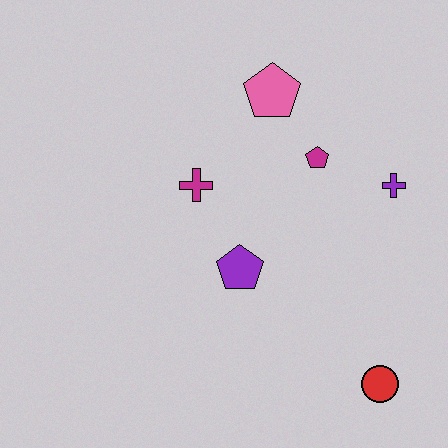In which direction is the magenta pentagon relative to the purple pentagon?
The magenta pentagon is above the purple pentagon.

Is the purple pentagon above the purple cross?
No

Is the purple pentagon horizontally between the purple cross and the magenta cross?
Yes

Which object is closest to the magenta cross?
The purple pentagon is closest to the magenta cross.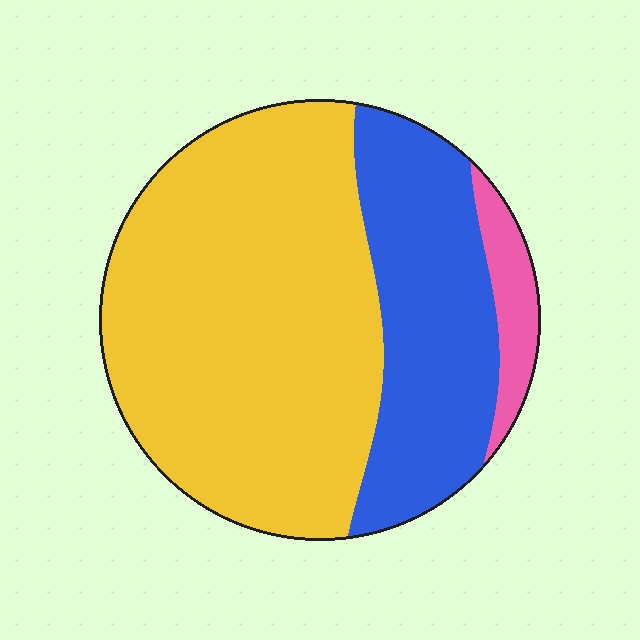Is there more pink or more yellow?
Yellow.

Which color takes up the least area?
Pink, at roughly 5%.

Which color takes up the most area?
Yellow, at roughly 65%.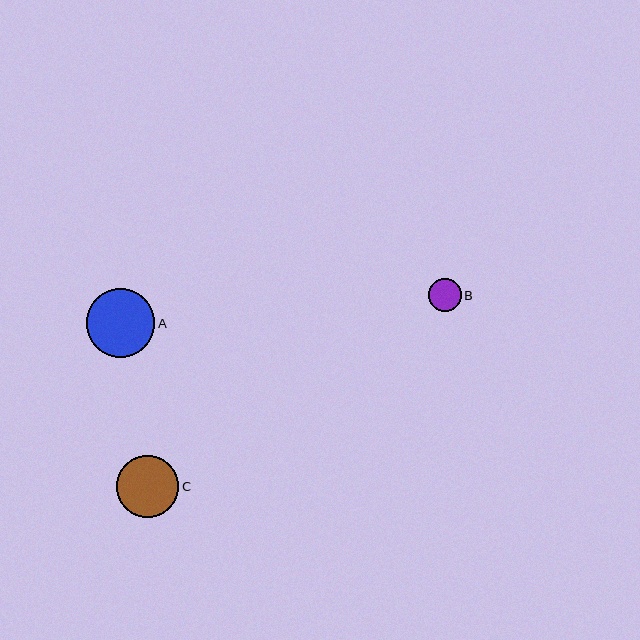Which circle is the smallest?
Circle B is the smallest with a size of approximately 33 pixels.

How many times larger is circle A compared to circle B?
Circle A is approximately 2.1 times the size of circle B.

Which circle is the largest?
Circle A is the largest with a size of approximately 68 pixels.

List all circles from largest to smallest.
From largest to smallest: A, C, B.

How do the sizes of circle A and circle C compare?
Circle A and circle C are approximately the same size.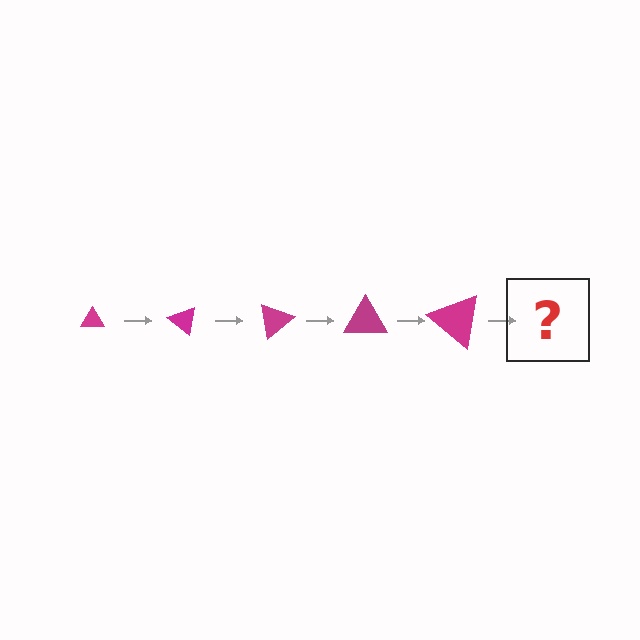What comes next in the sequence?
The next element should be a triangle, larger than the previous one and rotated 200 degrees from the start.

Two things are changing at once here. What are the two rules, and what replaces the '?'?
The two rules are that the triangle grows larger each step and it rotates 40 degrees each step. The '?' should be a triangle, larger than the previous one and rotated 200 degrees from the start.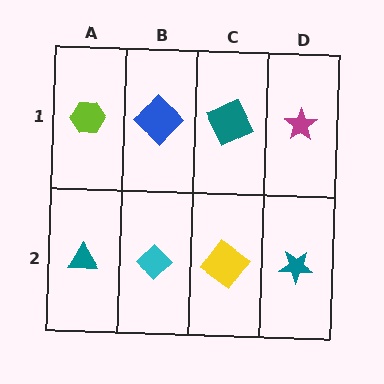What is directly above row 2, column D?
A magenta star.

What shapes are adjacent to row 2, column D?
A magenta star (row 1, column D), a yellow diamond (row 2, column C).